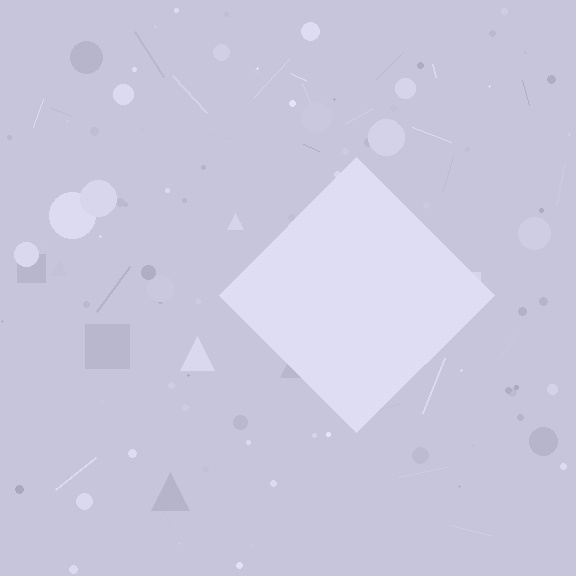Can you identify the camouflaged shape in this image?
The camouflaged shape is a diamond.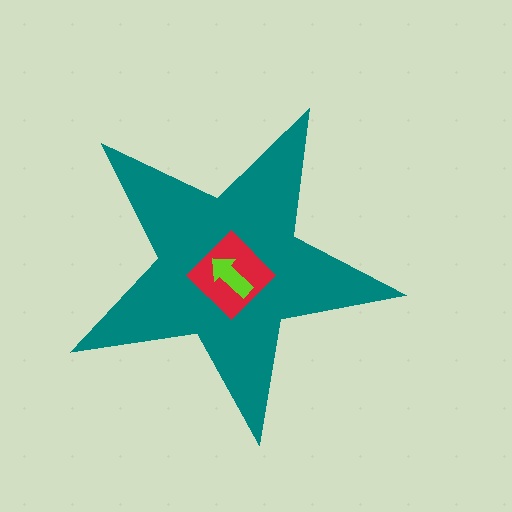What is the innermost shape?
The lime arrow.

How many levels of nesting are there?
3.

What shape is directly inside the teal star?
The red diamond.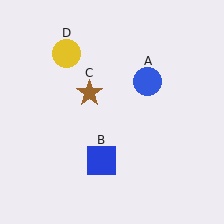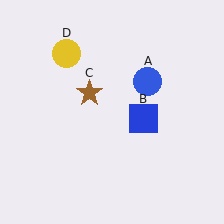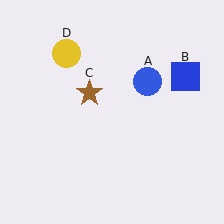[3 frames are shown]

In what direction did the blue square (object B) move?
The blue square (object B) moved up and to the right.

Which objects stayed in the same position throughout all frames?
Blue circle (object A) and brown star (object C) and yellow circle (object D) remained stationary.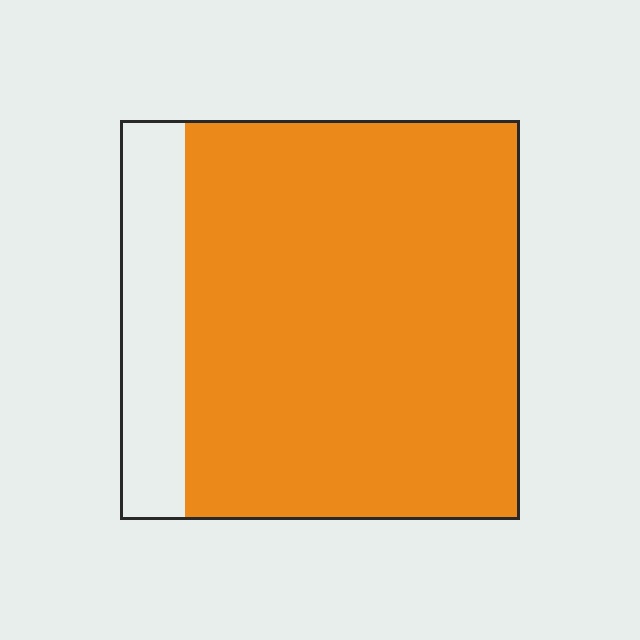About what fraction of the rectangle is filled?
About five sixths (5/6).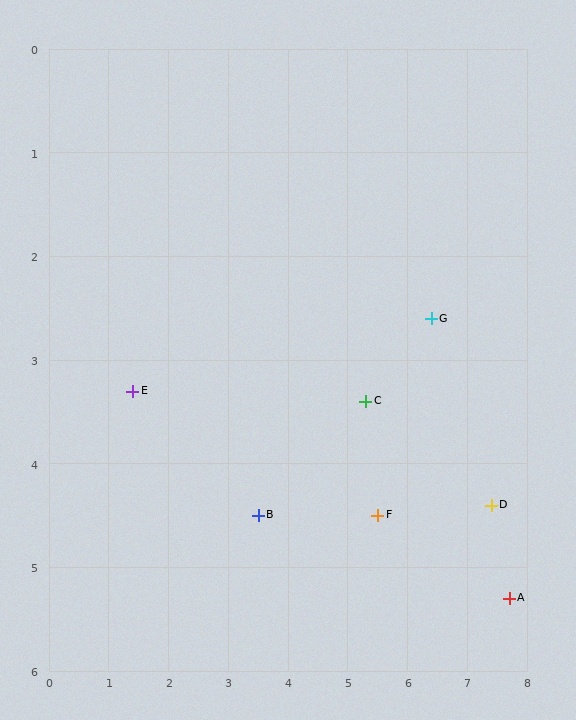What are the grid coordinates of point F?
Point F is at approximately (5.5, 4.5).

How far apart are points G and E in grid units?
Points G and E are about 5.0 grid units apart.